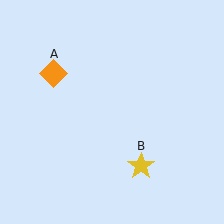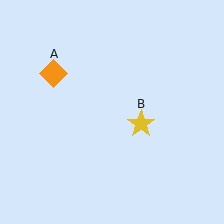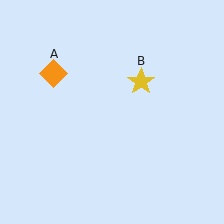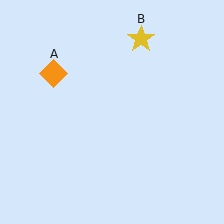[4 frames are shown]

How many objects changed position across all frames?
1 object changed position: yellow star (object B).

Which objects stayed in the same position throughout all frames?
Orange diamond (object A) remained stationary.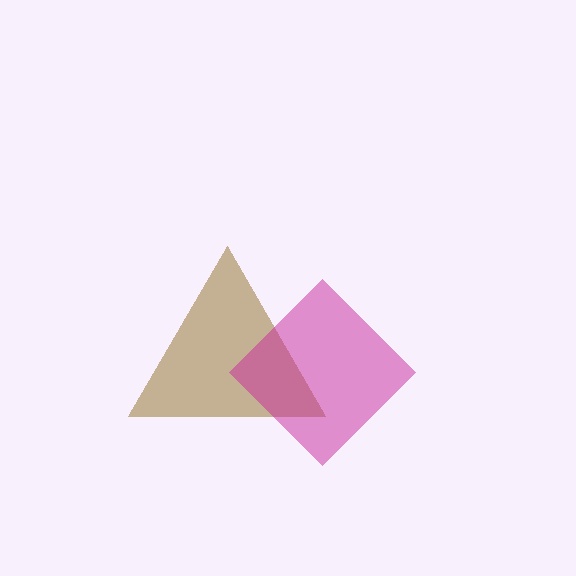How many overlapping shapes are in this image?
There are 2 overlapping shapes in the image.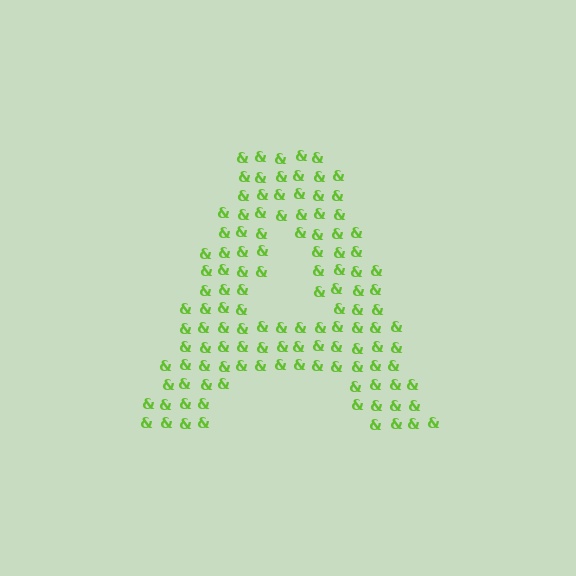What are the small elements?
The small elements are ampersands.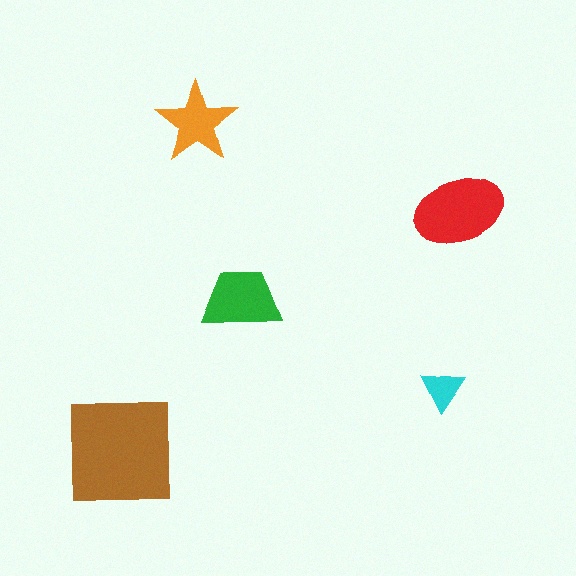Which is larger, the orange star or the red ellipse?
The red ellipse.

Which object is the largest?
The brown square.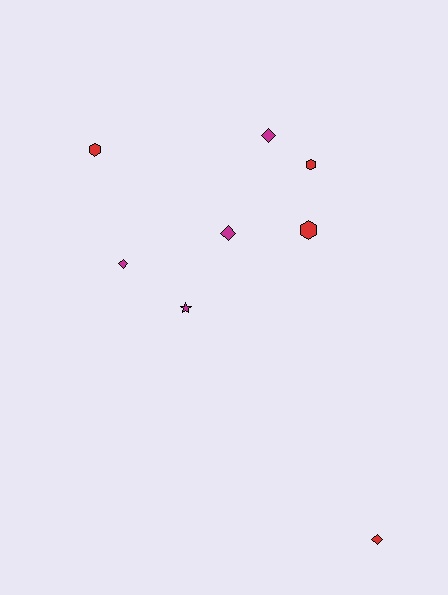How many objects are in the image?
There are 8 objects.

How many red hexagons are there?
There are 3 red hexagons.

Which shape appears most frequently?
Diamond, with 4 objects.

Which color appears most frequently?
Red, with 4 objects.